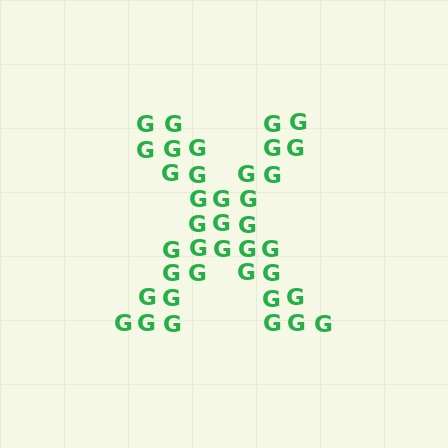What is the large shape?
The large shape is the letter X.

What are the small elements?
The small elements are letter G's.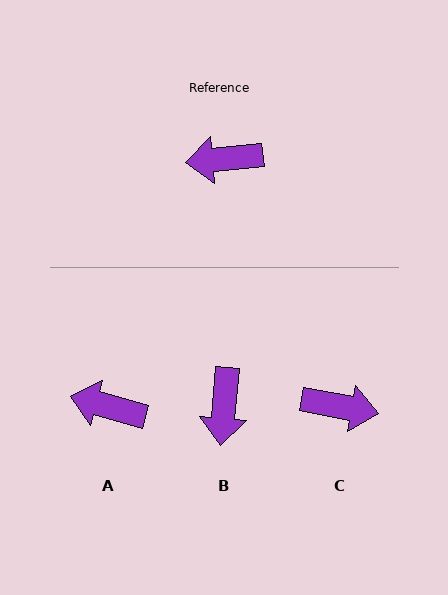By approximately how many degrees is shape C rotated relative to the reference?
Approximately 164 degrees counter-clockwise.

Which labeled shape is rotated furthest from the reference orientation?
C, about 164 degrees away.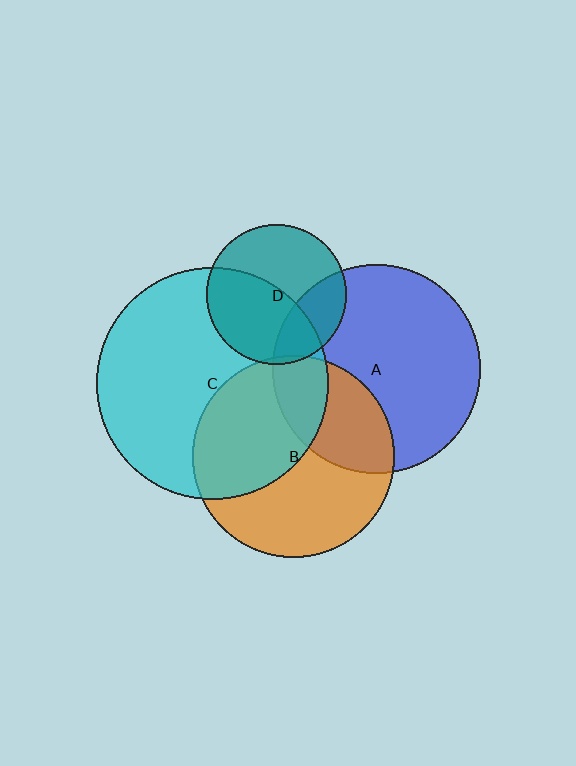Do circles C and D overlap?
Yes.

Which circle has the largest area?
Circle C (cyan).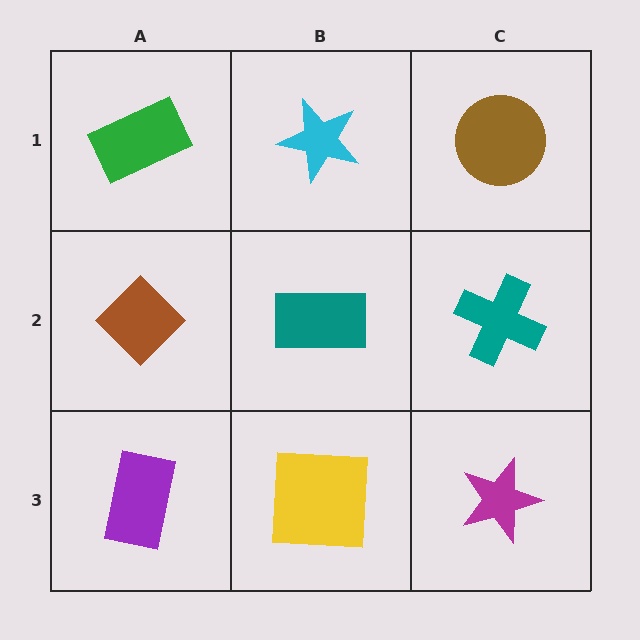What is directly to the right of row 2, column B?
A teal cross.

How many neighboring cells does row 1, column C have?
2.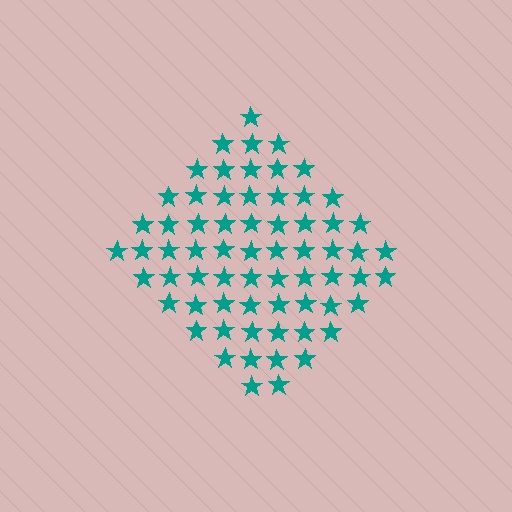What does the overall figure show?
The overall figure shows a diamond.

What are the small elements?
The small elements are stars.